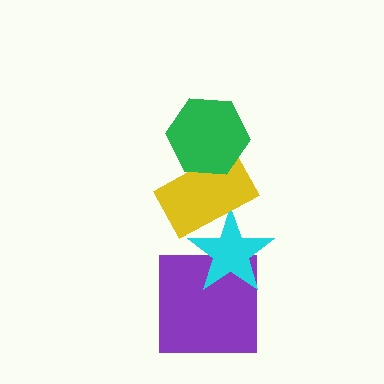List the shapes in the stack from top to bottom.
From top to bottom: the green hexagon, the yellow rectangle, the cyan star, the purple square.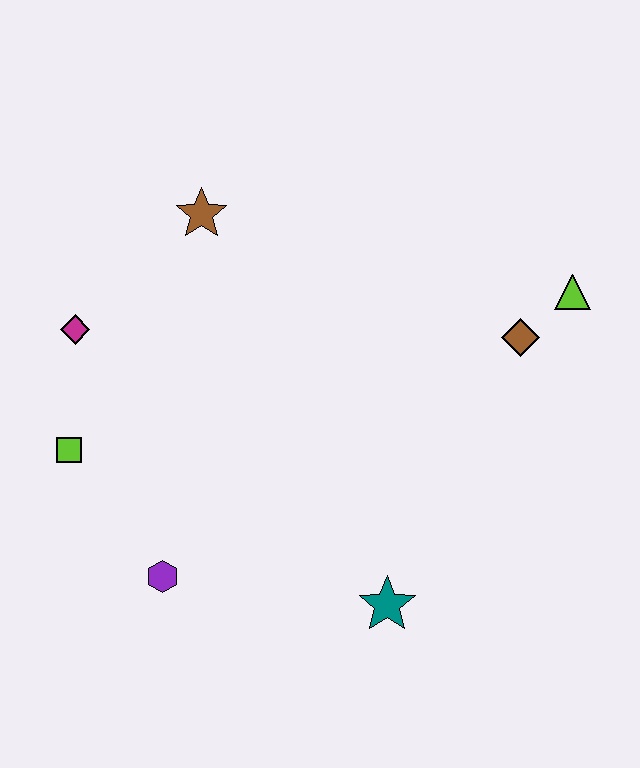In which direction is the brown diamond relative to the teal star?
The brown diamond is above the teal star.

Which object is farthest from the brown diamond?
The lime square is farthest from the brown diamond.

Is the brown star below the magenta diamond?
No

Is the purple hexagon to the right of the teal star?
No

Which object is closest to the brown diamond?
The lime triangle is closest to the brown diamond.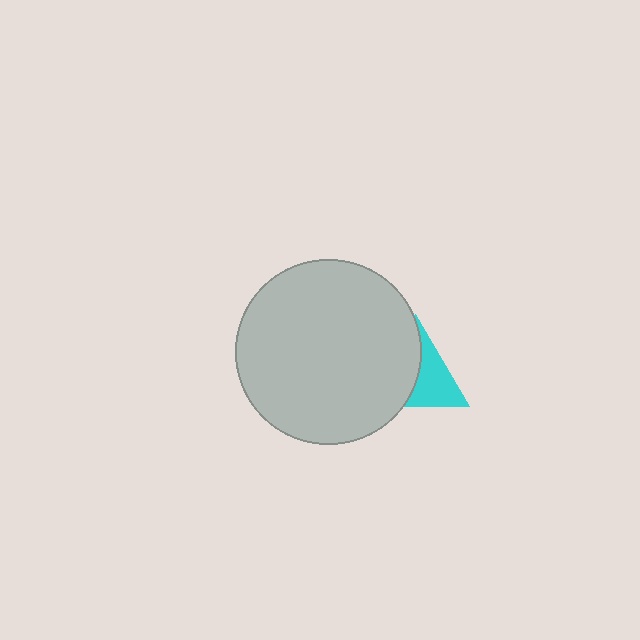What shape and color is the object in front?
The object in front is a light gray circle.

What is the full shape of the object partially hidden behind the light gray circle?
The partially hidden object is a cyan triangle.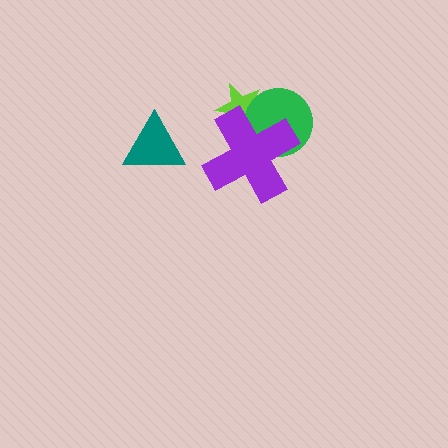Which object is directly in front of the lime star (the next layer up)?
The green circle is directly in front of the lime star.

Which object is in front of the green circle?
The purple cross is in front of the green circle.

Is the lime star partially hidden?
Yes, it is partially covered by another shape.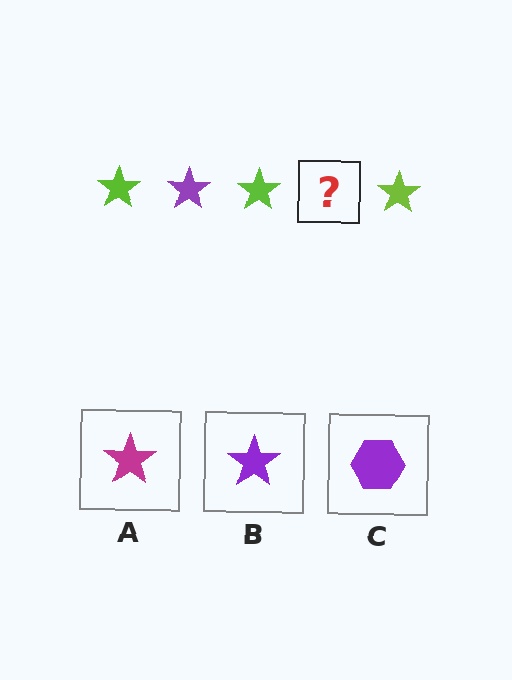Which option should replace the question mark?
Option B.